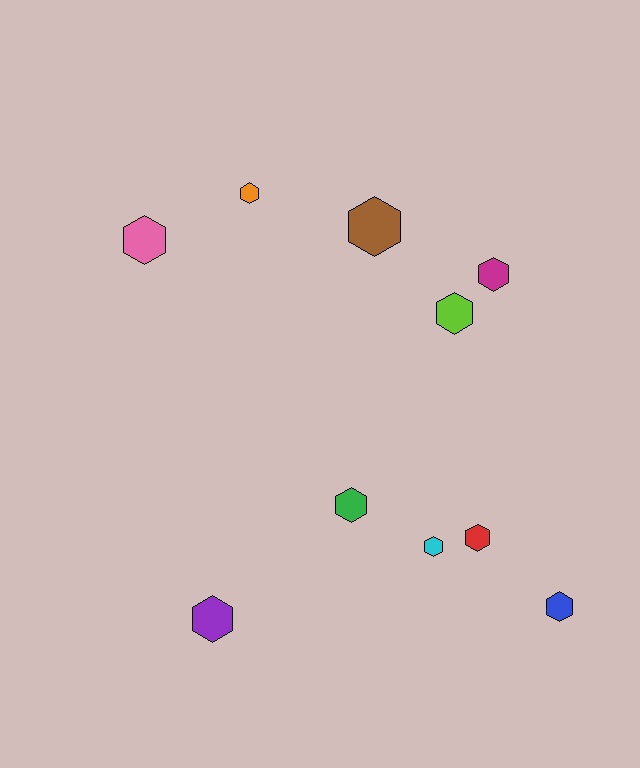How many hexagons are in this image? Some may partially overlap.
There are 10 hexagons.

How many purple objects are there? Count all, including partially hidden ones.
There is 1 purple object.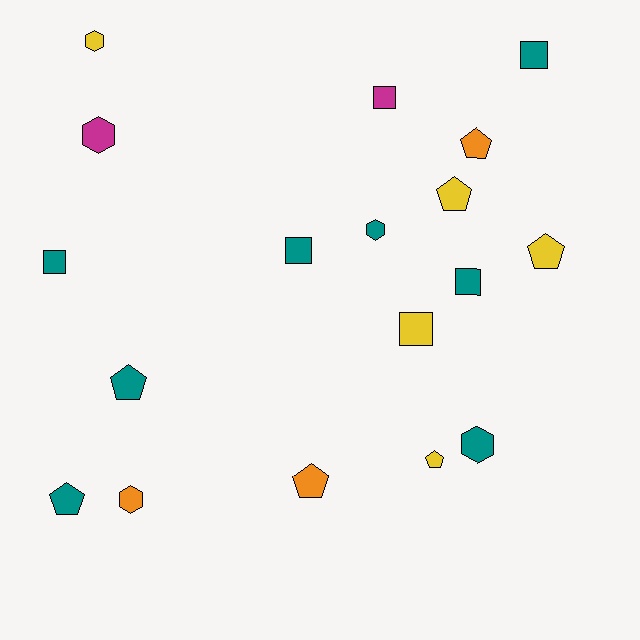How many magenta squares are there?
There is 1 magenta square.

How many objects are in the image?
There are 18 objects.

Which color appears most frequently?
Teal, with 8 objects.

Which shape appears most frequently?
Pentagon, with 7 objects.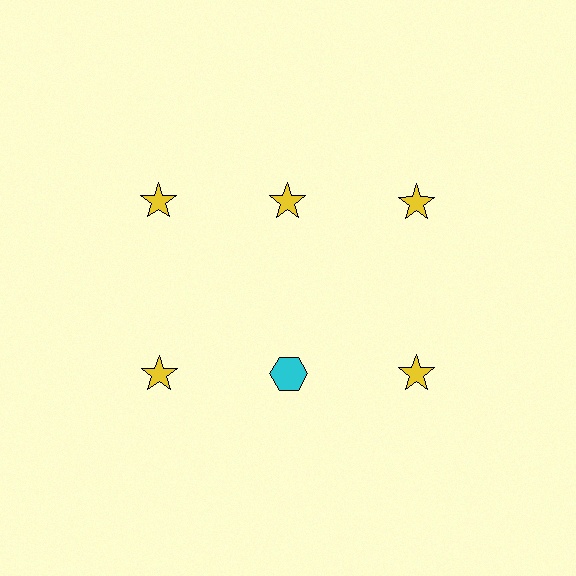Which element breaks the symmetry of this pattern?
The cyan hexagon in the second row, second from left column breaks the symmetry. All other shapes are yellow stars.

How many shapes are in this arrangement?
There are 6 shapes arranged in a grid pattern.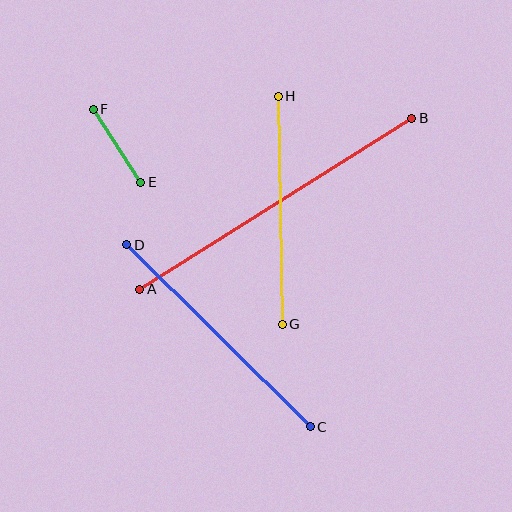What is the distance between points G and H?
The distance is approximately 228 pixels.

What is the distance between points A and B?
The distance is approximately 321 pixels.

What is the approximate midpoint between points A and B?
The midpoint is at approximately (276, 204) pixels.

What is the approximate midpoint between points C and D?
The midpoint is at approximately (218, 336) pixels.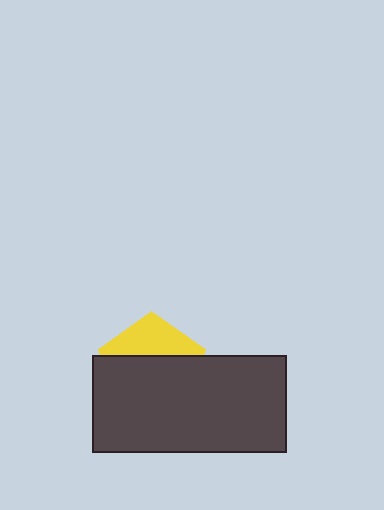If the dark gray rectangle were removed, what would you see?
You would see the complete yellow pentagon.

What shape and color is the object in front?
The object in front is a dark gray rectangle.